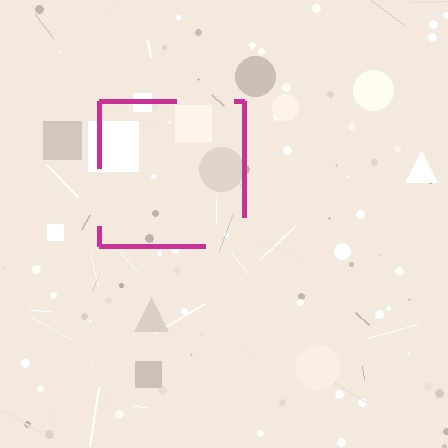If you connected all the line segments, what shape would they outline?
They would outline a square.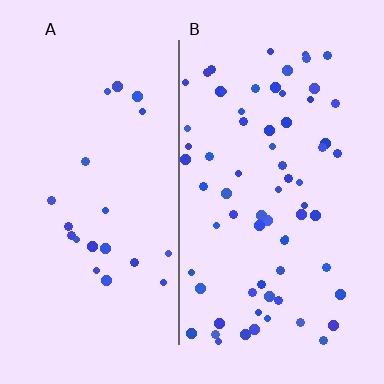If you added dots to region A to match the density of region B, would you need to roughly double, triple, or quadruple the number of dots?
Approximately triple.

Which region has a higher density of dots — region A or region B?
B (the right).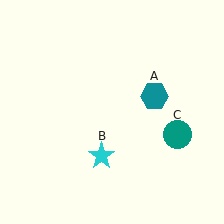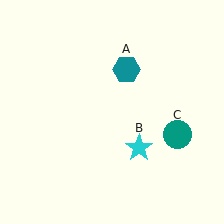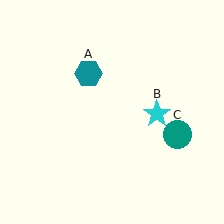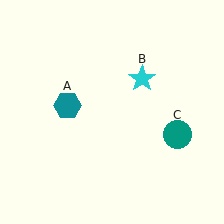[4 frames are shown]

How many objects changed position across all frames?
2 objects changed position: teal hexagon (object A), cyan star (object B).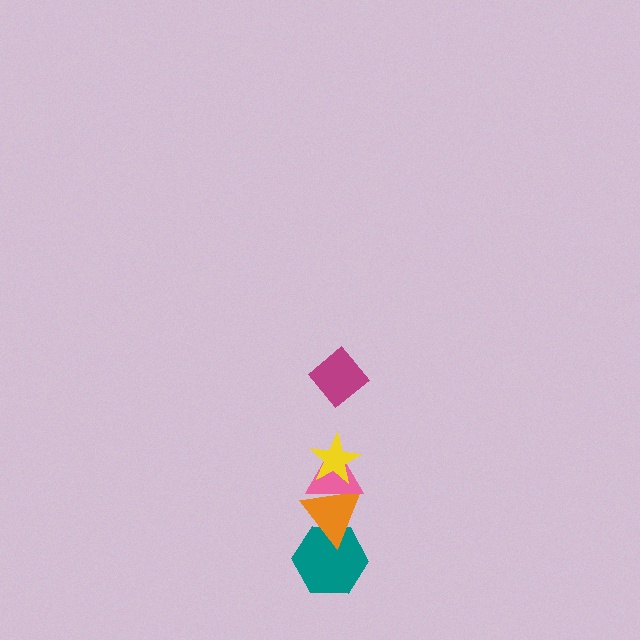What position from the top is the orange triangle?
The orange triangle is 4th from the top.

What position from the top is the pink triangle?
The pink triangle is 3rd from the top.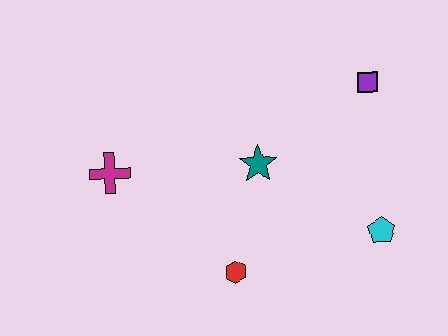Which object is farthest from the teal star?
The magenta cross is farthest from the teal star.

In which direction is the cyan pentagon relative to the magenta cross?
The cyan pentagon is to the right of the magenta cross.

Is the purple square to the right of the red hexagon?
Yes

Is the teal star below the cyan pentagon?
No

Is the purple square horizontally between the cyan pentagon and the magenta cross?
Yes